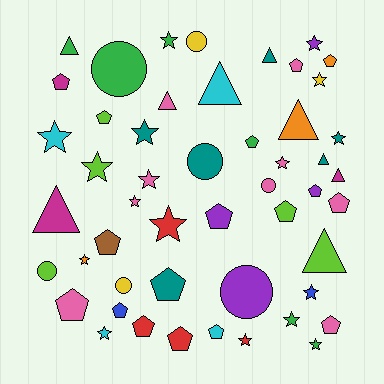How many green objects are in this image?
There are 6 green objects.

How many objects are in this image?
There are 50 objects.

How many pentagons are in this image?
There are 17 pentagons.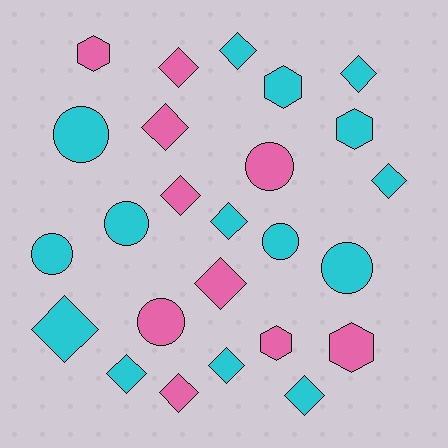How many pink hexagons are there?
There are 3 pink hexagons.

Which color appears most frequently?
Cyan, with 15 objects.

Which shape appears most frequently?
Diamond, with 13 objects.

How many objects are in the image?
There are 25 objects.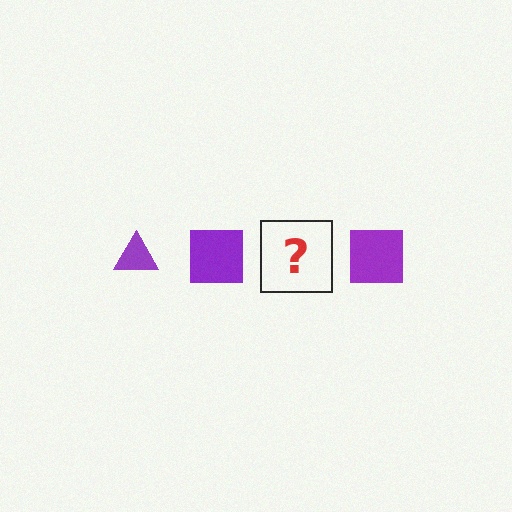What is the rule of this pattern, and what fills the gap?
The rule is that the pattern cycles through triangle, square shapes in purple. The gap should be filled with a purple triangle.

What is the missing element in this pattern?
The missing element is a purple triangle.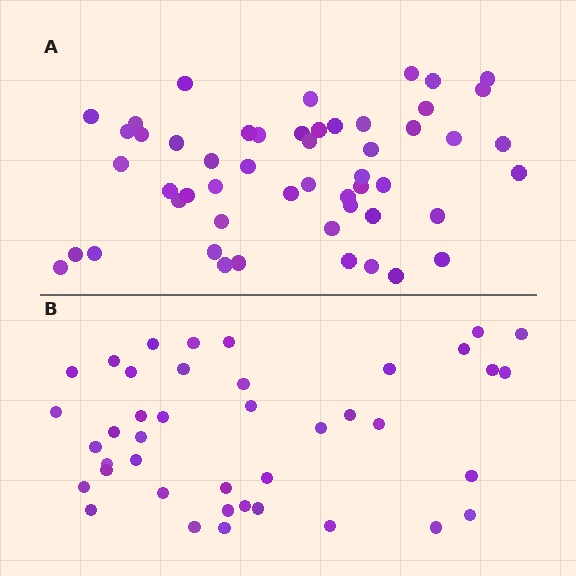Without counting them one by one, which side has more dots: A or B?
Region A (the top region) has more dots.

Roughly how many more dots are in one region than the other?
Region A has roughly 12 or so more dots than region B.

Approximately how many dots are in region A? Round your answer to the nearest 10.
About 50 dots. (The exact count is 52, which rounds to 50.)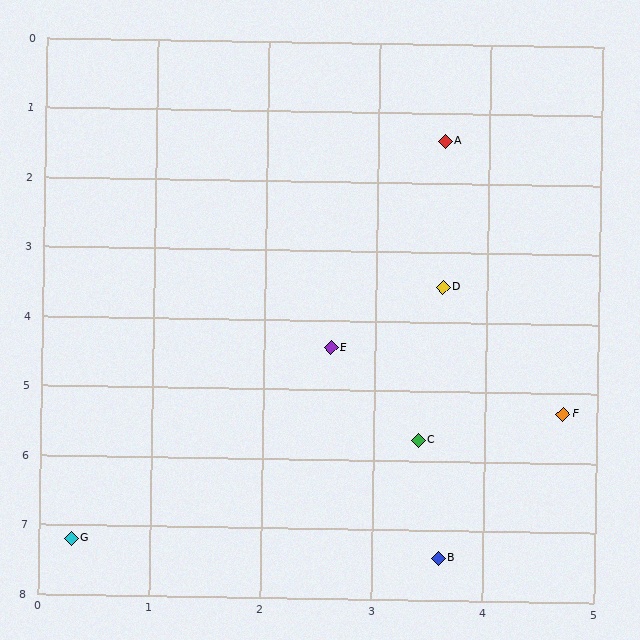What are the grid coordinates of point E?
Point E is at approximately (2.6, 4.4).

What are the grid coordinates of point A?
Point A is at approximately (3.6, 1.4).